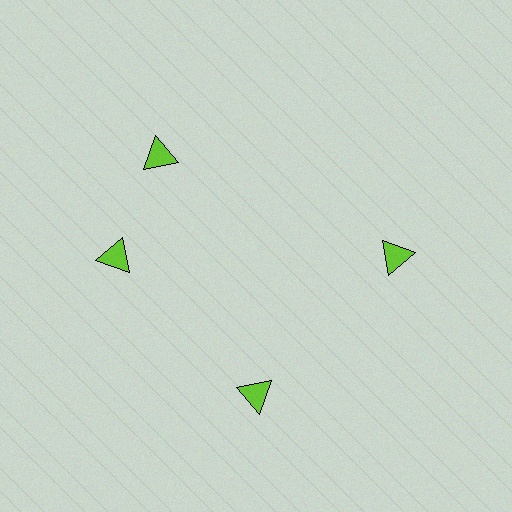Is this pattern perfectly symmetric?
No. The 4 lime triangles are arranged in a ring, but one element near the 12 o'clock position is rotated out of alignment along the ring, breaking the 4-fold rotational symmetry.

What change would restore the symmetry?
The symmetry would be restored by rotating it back into even spacing with its neighbors so that all 4 triangles sit at equal angles and equal distance from the center.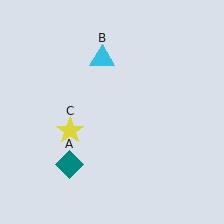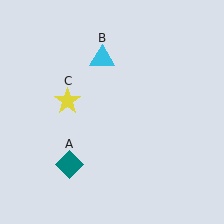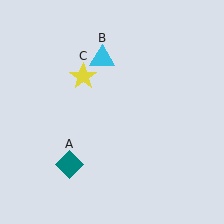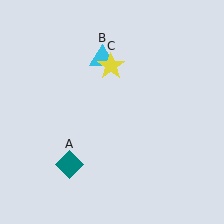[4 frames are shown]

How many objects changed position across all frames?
1 object changed position: yellow star (object C).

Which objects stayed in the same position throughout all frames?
Teal diamond (object A) and cyan triangle (object B) remained stationary.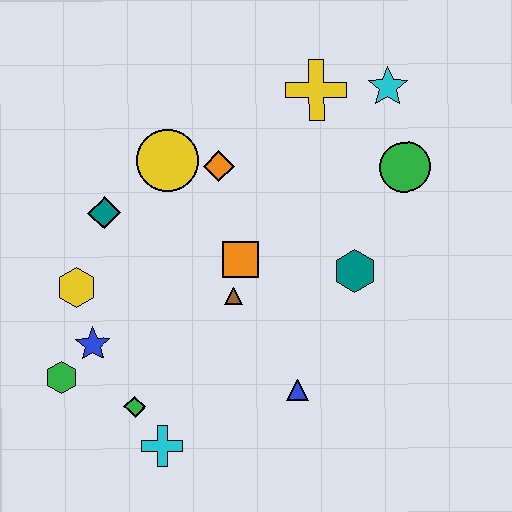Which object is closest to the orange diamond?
The yellow circle is closest to the orange diamond.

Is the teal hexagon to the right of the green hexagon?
Yes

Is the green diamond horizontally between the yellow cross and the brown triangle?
No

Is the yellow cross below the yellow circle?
No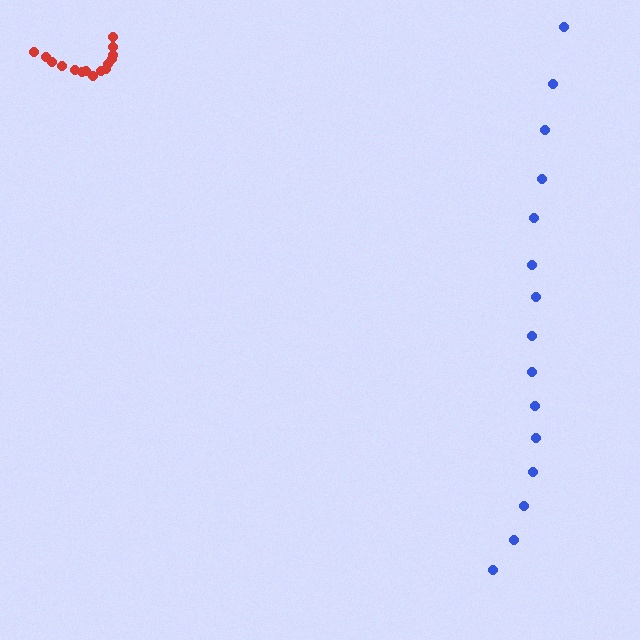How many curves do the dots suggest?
There are 2 distinct paths.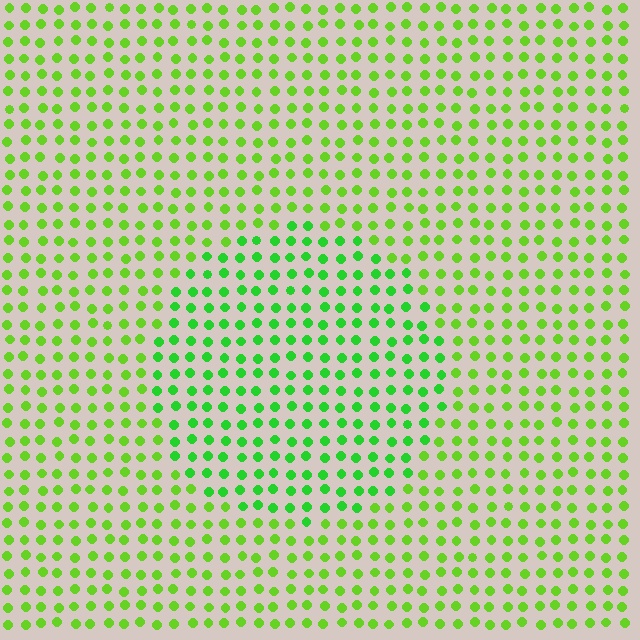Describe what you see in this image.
The image is filled with small lime elements in a uniform arrangement. A circle-shaped region is visible where the elements are tinted to a slightly different hue, forming a subtle color boundary.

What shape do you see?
I see a circle.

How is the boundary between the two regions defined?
The boundary is defined purely by a slight shift in hue (about 26 degrees). Spacing, size, and orientation are identical on both sides.